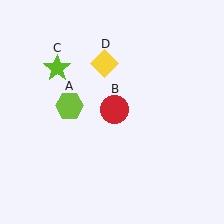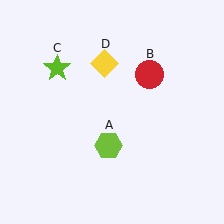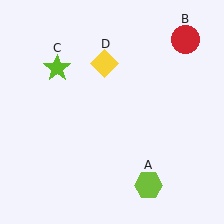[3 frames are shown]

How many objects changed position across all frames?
2 objects changed position: lime hexagon (object A), red circle (object B).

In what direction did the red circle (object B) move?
The red circle (object B) moved up and to the right.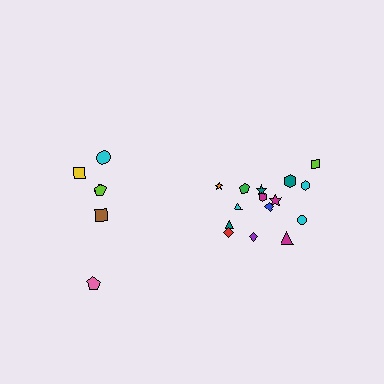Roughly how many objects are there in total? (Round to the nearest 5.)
Roughly 20 objects in total.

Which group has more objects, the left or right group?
The right group.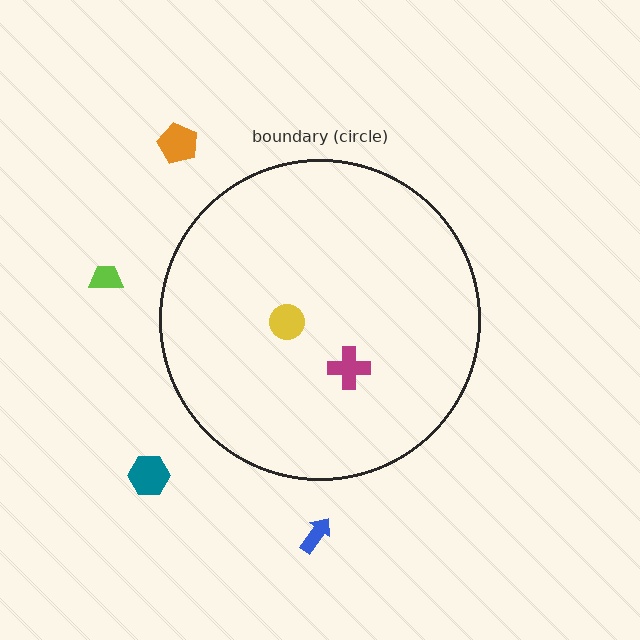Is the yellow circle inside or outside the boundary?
Inside.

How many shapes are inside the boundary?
2 inside, 4 outside.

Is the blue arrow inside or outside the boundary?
Outside.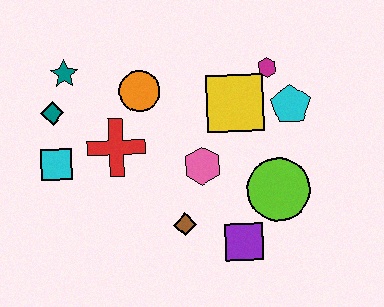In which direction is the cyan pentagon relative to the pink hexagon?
The cyan pentagon is to the right of the pink hexagon.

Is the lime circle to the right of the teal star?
Yes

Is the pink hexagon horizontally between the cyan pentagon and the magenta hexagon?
No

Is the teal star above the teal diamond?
Yes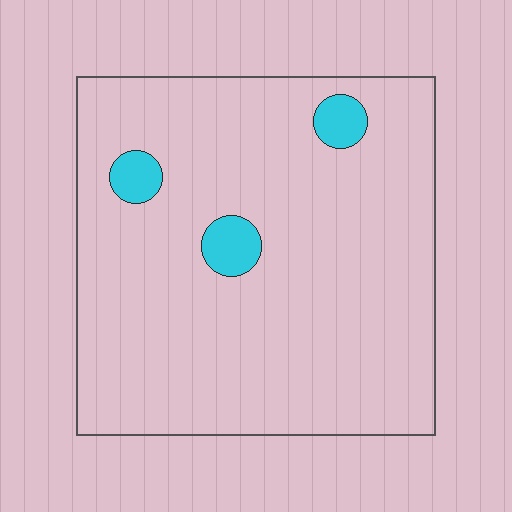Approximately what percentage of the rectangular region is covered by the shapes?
Approximately 5%.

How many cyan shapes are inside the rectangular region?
3.